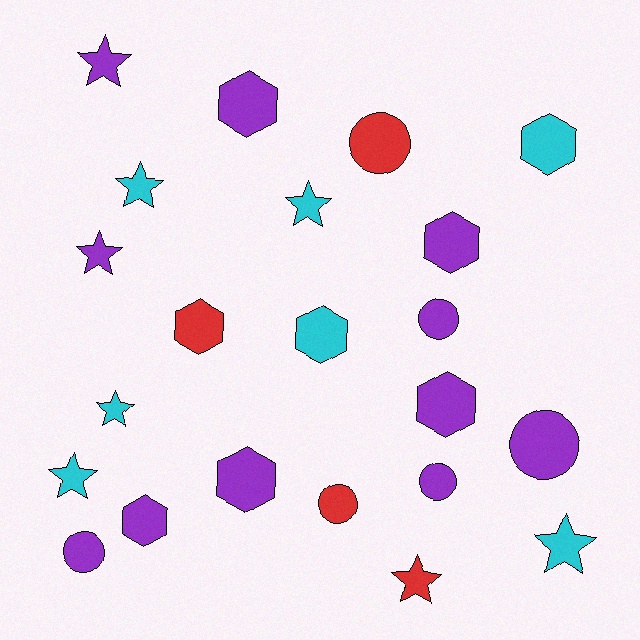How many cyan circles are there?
There are no cyan circles.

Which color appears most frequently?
Purple, with 11 objects.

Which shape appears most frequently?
Hexagon, with 8 objects.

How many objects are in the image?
There are 22 objects.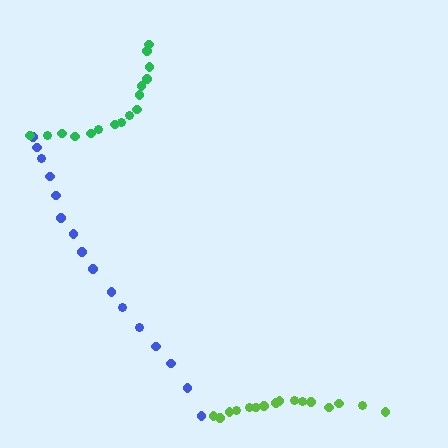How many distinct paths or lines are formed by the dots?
There are 3 distinct paths.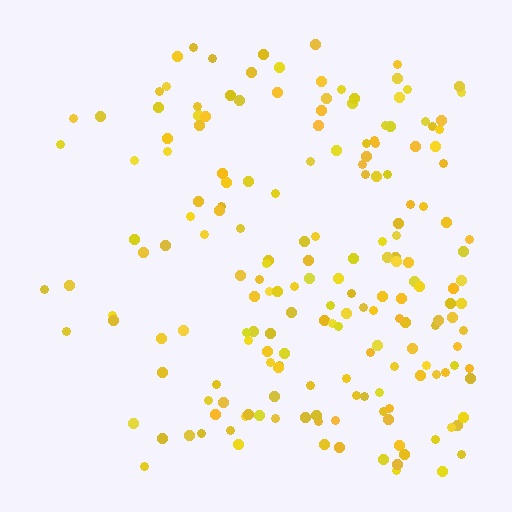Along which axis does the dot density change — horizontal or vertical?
Horizontal.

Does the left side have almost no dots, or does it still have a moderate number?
Still a moderate number, just noticeably fewer than the right.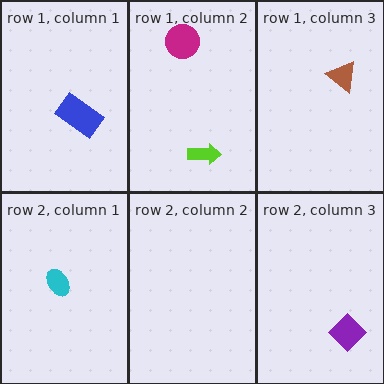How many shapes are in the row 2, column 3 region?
1.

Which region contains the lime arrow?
The row 1, column 2 region.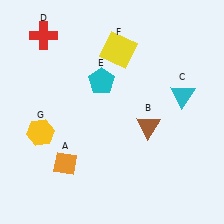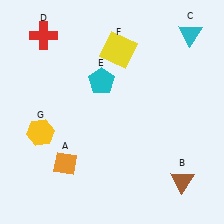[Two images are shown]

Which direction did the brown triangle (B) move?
The brown triangle (B) moved down.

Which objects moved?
The objects that moved are: the brown triangle (B), the cyan triangle (C).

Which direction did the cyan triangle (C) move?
The cyan triangle (C) moved up.